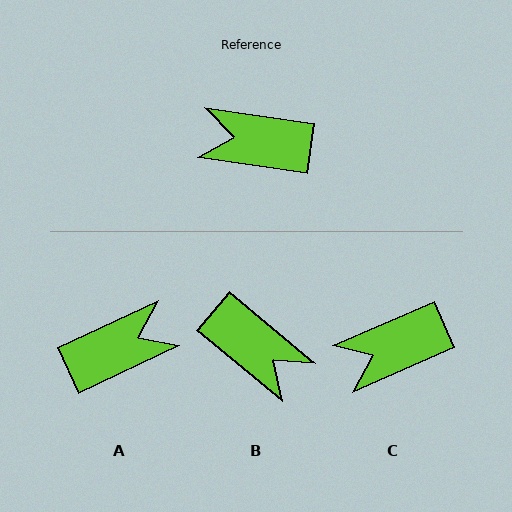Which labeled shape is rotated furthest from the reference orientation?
B, about 148 degrees away.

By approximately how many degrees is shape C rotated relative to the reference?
Approximately 32 degrees counter-clockwise.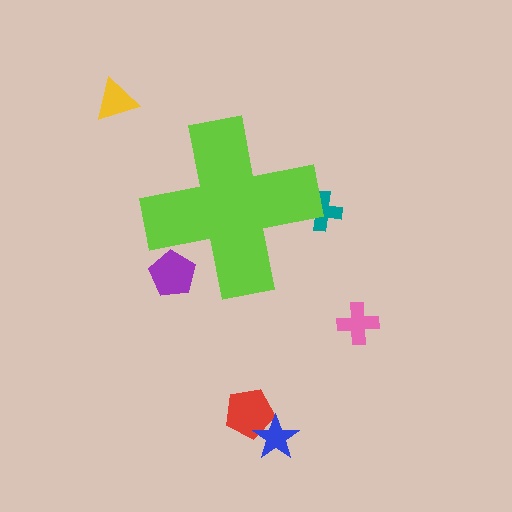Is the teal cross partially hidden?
Yes, the teal cross is partially hidden behind the lime cross.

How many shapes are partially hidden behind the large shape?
2 shapes are partially hidden.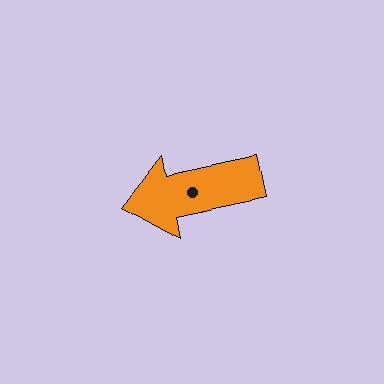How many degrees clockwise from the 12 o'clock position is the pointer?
Approximately 258 degrees.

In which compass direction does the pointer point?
West.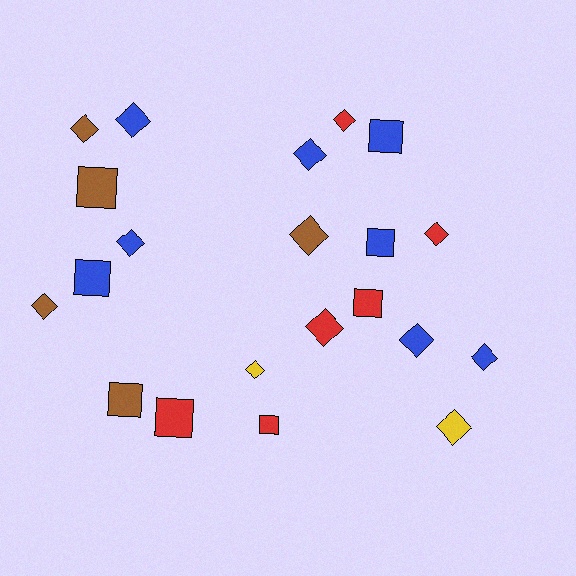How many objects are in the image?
There are 21 objects.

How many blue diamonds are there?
There are 5 blue diamonds.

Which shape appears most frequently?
Diamond, with 13 objects.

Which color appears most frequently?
Blue, with 8 objects.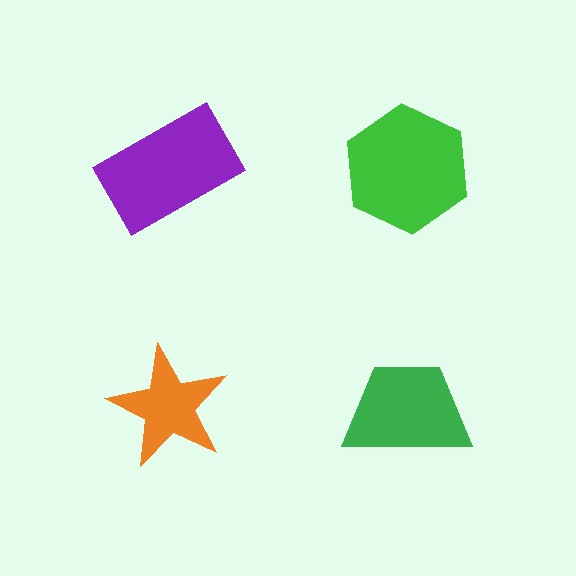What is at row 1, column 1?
A purple rectangle.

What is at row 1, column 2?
A green hexagon.